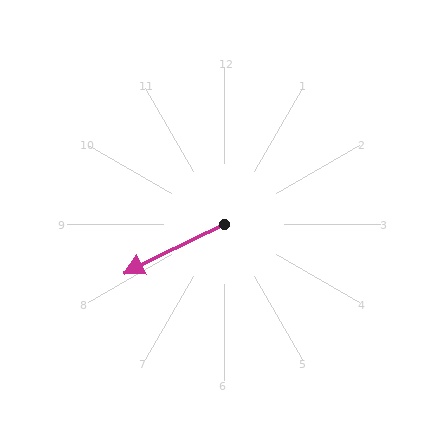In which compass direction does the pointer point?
Southwest.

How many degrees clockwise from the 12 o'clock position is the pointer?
Approximately 244 degrees.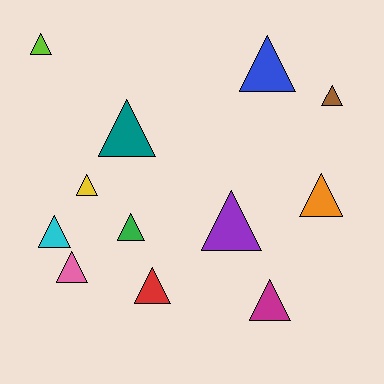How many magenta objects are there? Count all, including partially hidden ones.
There is 1 magenta object.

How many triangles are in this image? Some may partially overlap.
There are 12 triangles.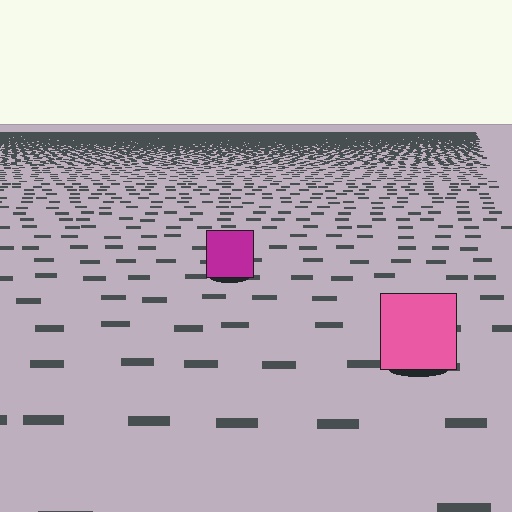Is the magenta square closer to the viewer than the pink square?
No. The pink square is closer — you can tell from the texture gradient: the ground texture is coarser near it.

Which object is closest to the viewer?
The pink square is closest. The texture marks near it are larger and more spread out.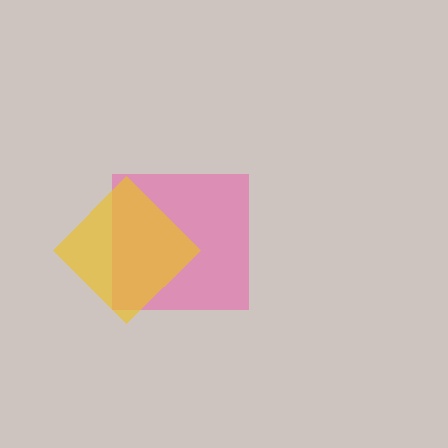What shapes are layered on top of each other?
The layered shapes are: a pink square, a yellow diamond.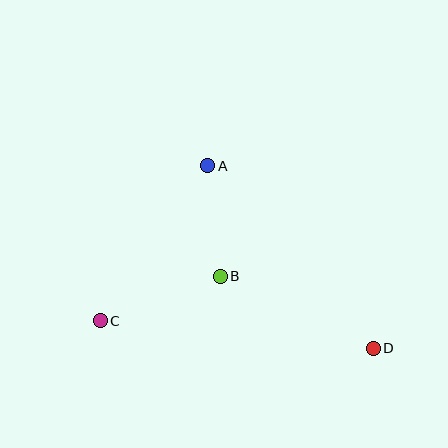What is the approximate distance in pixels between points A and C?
The distance between A and C is approximately 189 pixels.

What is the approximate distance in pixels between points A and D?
The distance between A and D is approximately 246 pixels.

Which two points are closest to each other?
Points A and B are closest to each other.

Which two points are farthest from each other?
Points C and D are farthest from each other.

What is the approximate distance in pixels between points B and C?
The distance between B and C is approximately 128 pixels.